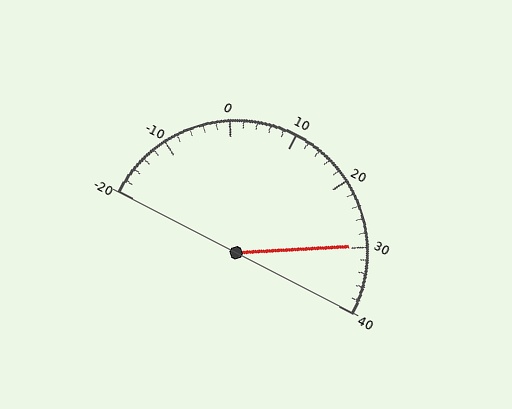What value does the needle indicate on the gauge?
The needle indicates approximately 30.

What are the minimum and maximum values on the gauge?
The gauge ranges from -20 to 40.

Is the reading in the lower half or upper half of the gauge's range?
The reading is in the upper half of the range (-20 to 40).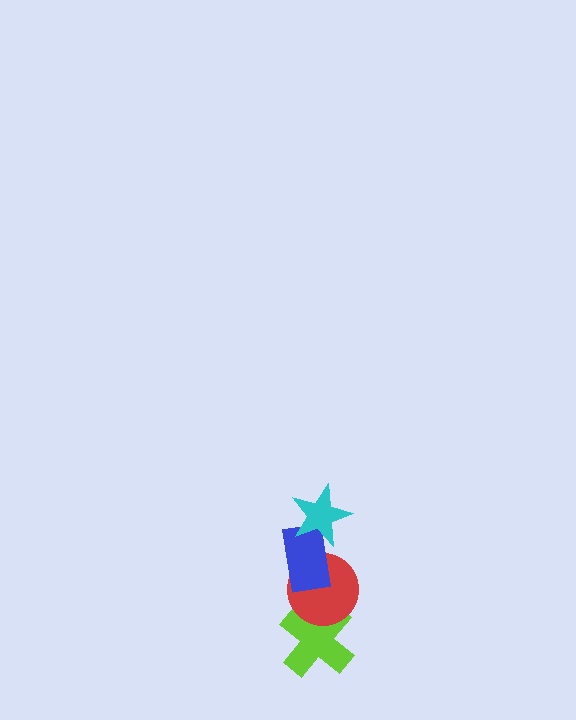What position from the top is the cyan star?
The cyan star is 1st from the top.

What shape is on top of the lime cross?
The red circle is on top of the lime cross.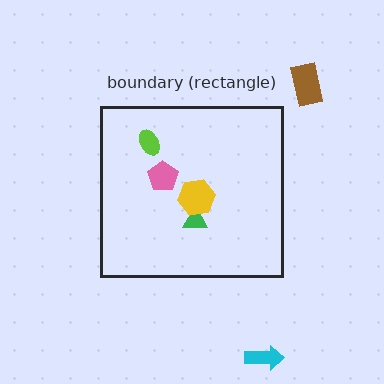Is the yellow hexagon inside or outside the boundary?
Inside.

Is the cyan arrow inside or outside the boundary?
Outside.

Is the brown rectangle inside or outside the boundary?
Outside.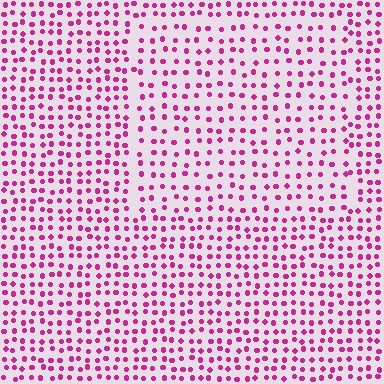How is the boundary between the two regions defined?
The boundary is defined by a change in element density (approximately 1.5x ratio). All elements are the same color, size, and shape.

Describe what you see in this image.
The image contains small magenta elements arranged at two different densities. A rectangle-shaped region is visible where the elements are less densely packed than the surrounding area.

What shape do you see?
I see a rectangle.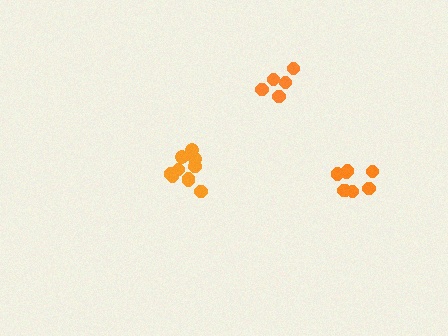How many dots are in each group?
Group 1: 6 dots, Group 2: 8 dots, Group 3: 10 dots (24 total).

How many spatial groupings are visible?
There are 3 spatial groupings.